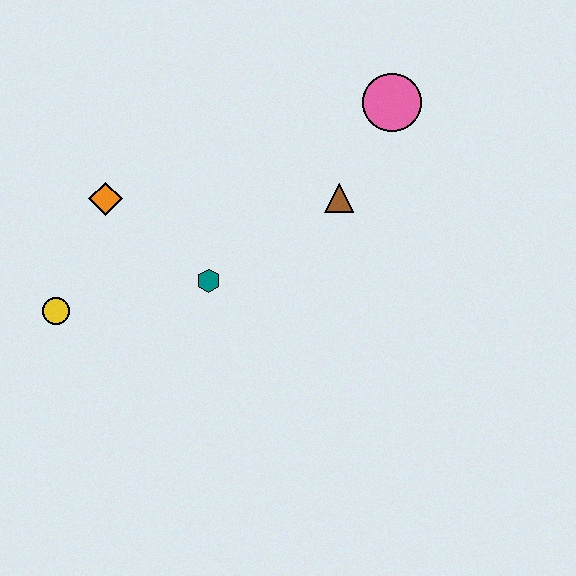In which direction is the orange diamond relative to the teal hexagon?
The orange diamond is to the left of the teal hexagon.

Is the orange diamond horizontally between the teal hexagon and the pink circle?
No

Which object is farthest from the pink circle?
The yellow circle is farthest from the pink circle.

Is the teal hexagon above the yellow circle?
Yes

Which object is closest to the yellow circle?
The orange diamond is closest to the yellow circle.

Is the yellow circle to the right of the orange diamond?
No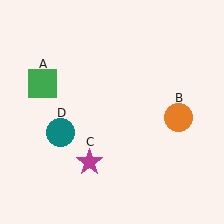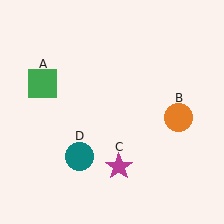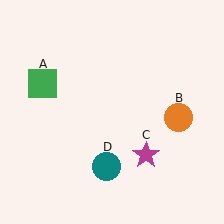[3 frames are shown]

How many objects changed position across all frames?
2 objects changed position: magenta star (object C), teal circle (object D).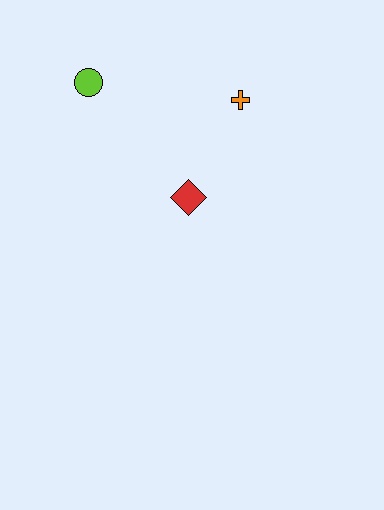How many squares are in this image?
There are no squares.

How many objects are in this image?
There are 3 objects.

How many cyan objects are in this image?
There are no cyan objects.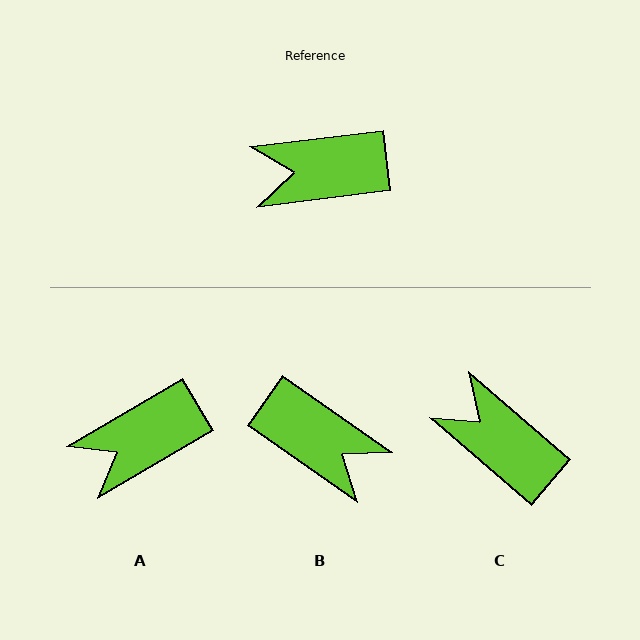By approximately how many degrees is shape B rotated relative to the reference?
Approximately 138 degrees counter-clockwise.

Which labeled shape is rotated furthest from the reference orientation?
B, about 138 degrees away.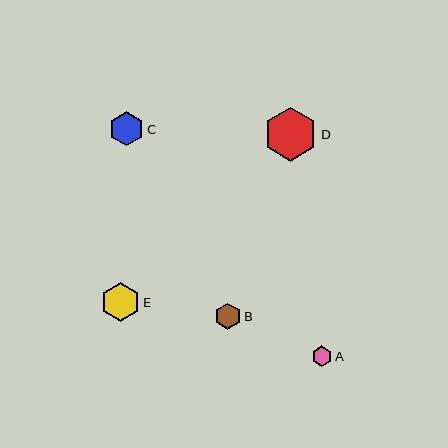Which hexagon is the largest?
Hexagon D is the largest with a size of approximately 54 pixels.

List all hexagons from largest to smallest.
From largest to smallest: D, E, C, B, A.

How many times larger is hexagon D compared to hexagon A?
Hexagon D is approximately 2.7 times the size of hexagon A.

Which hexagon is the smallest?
Hexagon A is the smallest with a size of approximately 20 pixels.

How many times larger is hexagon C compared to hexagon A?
Hexagon C is approximately 1.7 times the size of hexagon A.